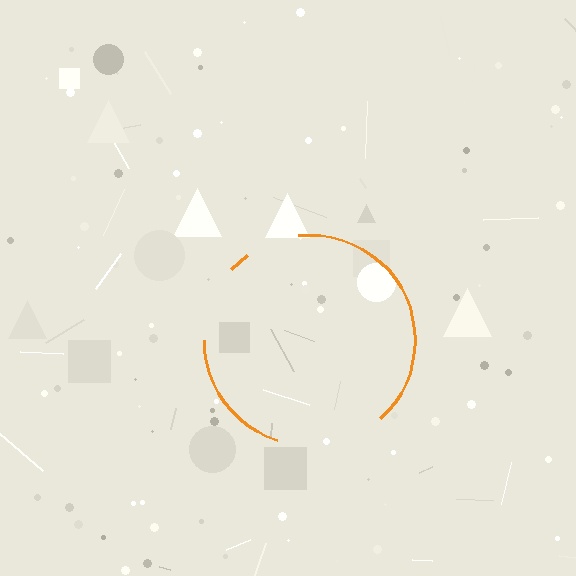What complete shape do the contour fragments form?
The contour fragments form a circle.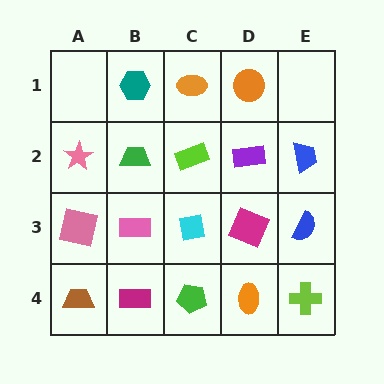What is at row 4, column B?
A magenta rectangle.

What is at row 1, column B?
A teal hexagon.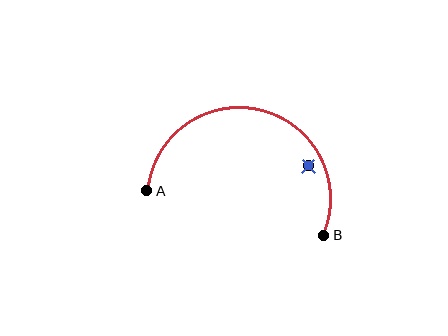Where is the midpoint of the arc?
The arc midpoint is the point on the curve farthest from the straight line joining A and B. It sits above that line.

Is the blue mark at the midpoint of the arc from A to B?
No — the blue mark does not lie on the arc at all. It sits slightly inside the curve.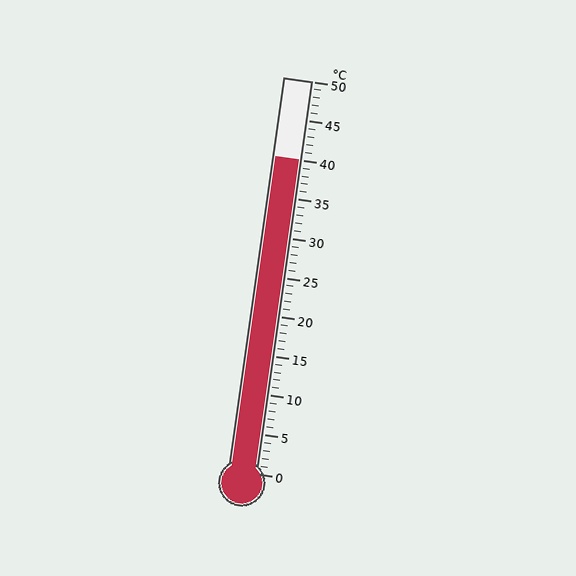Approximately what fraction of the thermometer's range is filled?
The thermometer is filled to approximately 80% of its range.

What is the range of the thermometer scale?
The thermometer scale ranges from 0°C to 50°C.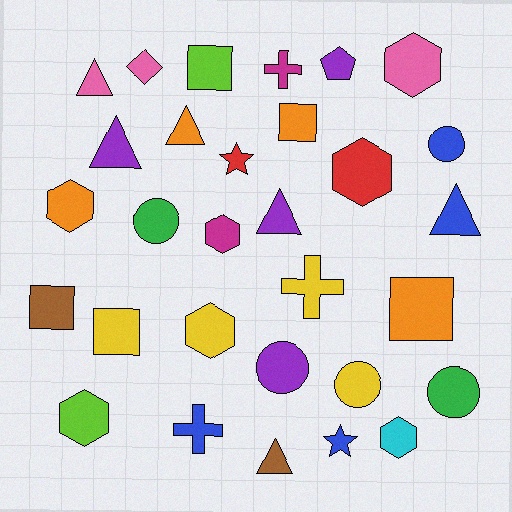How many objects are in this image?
There are 30 objects.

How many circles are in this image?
There are 5 circles.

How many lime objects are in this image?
There are 2 lime objects.